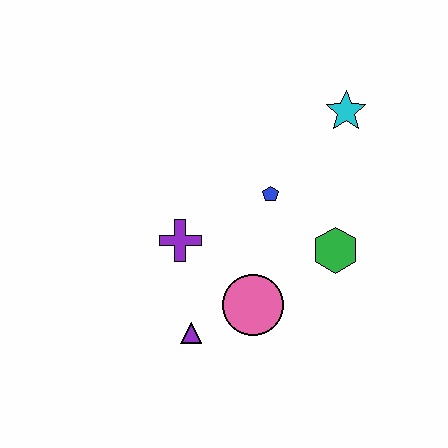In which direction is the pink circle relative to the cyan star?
The pink circle is below the cyan star.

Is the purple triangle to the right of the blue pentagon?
No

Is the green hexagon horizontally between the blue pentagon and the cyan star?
Yes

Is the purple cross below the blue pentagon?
Yes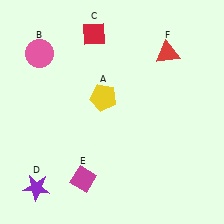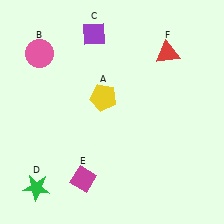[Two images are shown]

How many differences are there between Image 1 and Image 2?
There are 2 differences between the two images.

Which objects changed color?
C changed from red to purple. D changed from purple to green.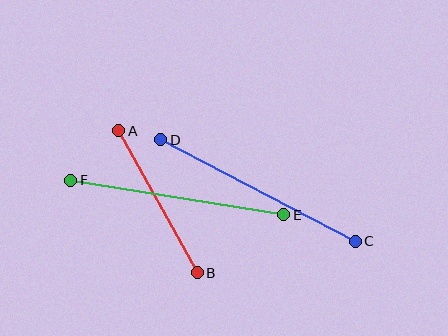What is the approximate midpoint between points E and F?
The midpoint is at approximately (177, 198) pixels.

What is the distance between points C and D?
The distance is approximately 219 pixels.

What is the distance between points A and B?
The distance is approximately 162 pixels.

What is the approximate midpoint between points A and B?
The midpoint is at approximately (158, 202) pixels.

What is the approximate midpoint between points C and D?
The midpoint is at approximately (258, 190) pixels.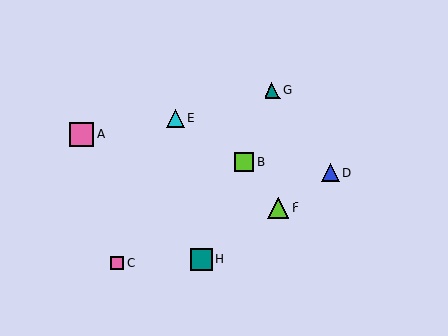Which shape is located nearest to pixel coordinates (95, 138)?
The pink square (labeled A) at (81, 134) is nearest to that location.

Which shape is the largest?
The pink square (labeled A) is the largest.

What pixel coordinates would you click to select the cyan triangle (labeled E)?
Click at (175, 119) to select the cyan triangle E.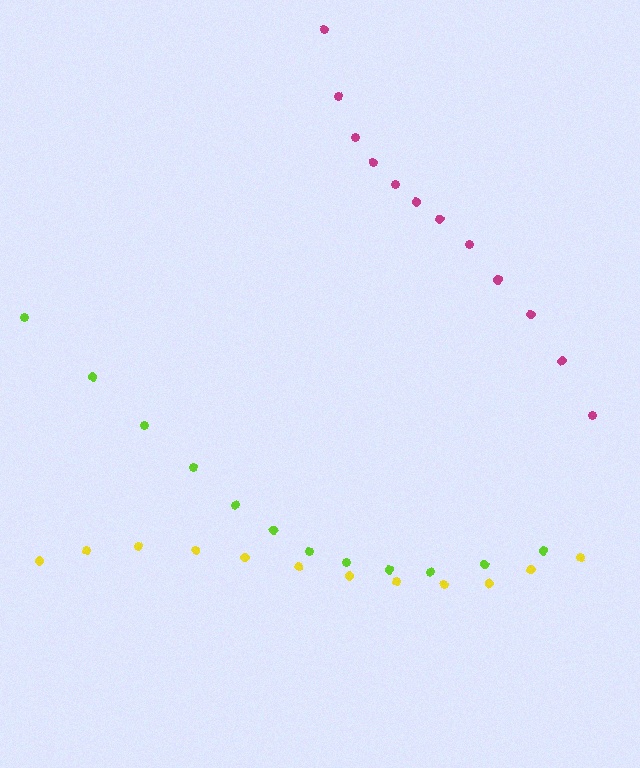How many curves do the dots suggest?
There are 3 distinct paths.